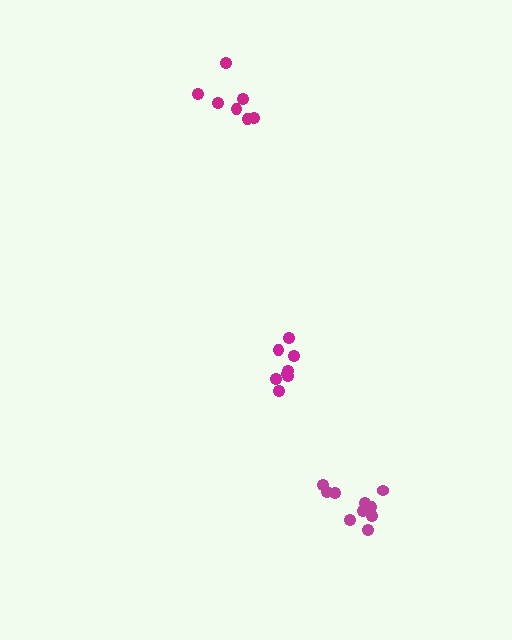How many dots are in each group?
Group 1: 10 dots, Group 2: 7 dots, Group 3: 8 dots (25 total).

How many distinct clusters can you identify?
There are 3 distinct clusters.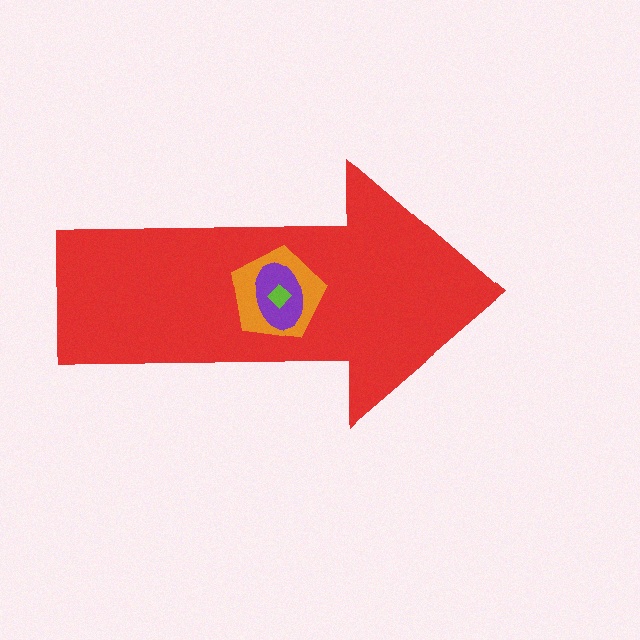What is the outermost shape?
The red arrow.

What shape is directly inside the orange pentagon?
The purple ellipse.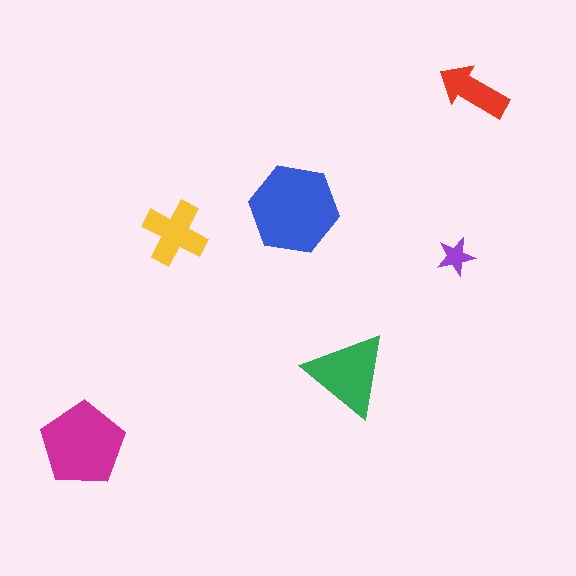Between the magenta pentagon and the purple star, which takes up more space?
The magenta pentagon.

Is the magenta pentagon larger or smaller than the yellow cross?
Larger.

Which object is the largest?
The blue hexagon.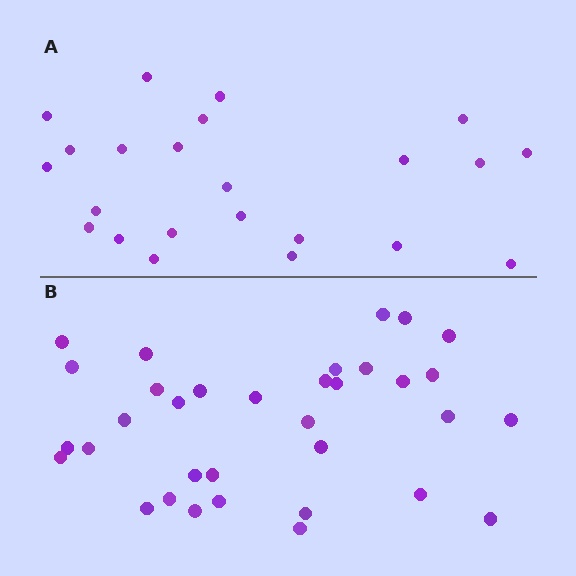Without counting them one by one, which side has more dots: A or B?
Region B (the bottom region) has more dots.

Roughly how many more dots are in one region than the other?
Region B has roughly 12 or so more dots than region A.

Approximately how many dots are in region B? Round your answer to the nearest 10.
About 30 dots. (The exact count is 34, which rounds to 30.)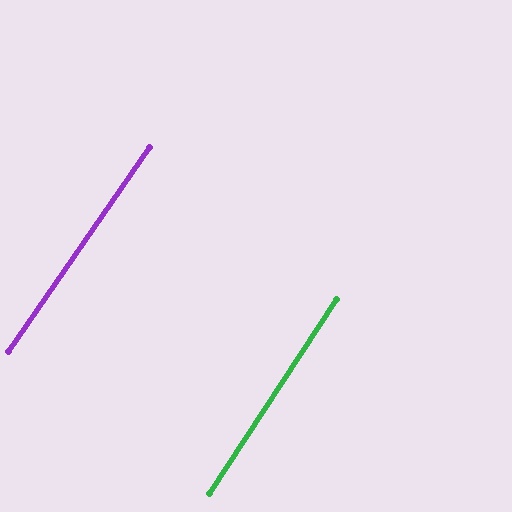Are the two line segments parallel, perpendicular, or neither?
Parallel — their directions differ by only 1.5°.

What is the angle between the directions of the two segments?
Approximately 2 degrees.